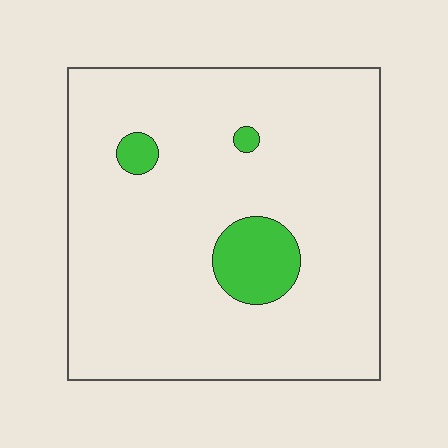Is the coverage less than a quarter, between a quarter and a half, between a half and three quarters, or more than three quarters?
Less than a quarter.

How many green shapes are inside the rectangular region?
3.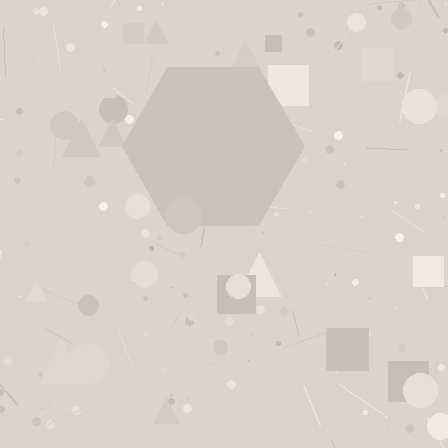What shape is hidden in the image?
A hexagon is hidden in the image.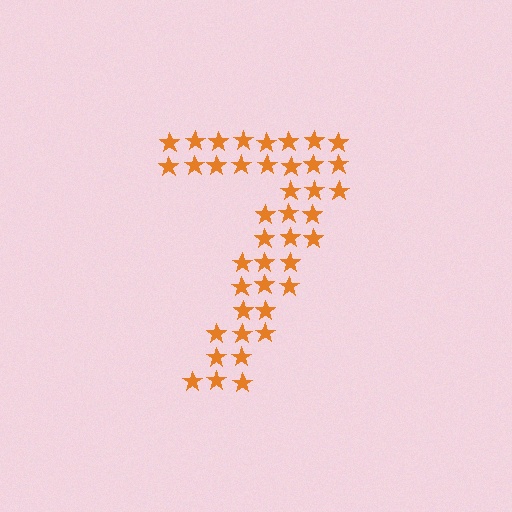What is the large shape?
The large shape is the digit 7.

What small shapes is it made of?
It is made of small stars.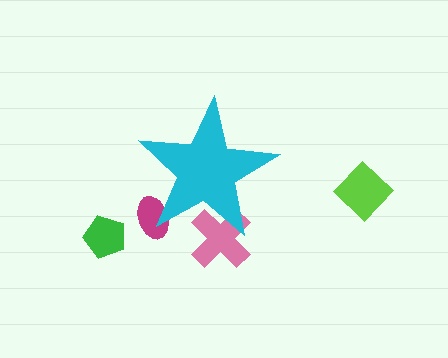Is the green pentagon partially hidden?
No, the green pentagon is fully visible.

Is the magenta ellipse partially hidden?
Yes, the magenta ellipse is partially hidden behind the cyan star.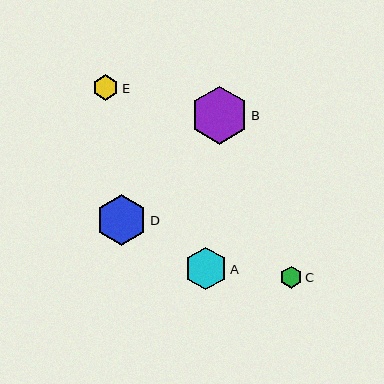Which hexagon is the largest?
Hexagon B is the largest with a size of approximately 58 pixels.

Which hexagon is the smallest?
Hexagon C is the smallest with a size of approximately 22 pixels.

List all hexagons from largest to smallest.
From largest to smallest: B, D, A, E, C.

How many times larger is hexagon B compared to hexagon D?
Hexagon B is approximately 1.1 times the size of hexagon D.